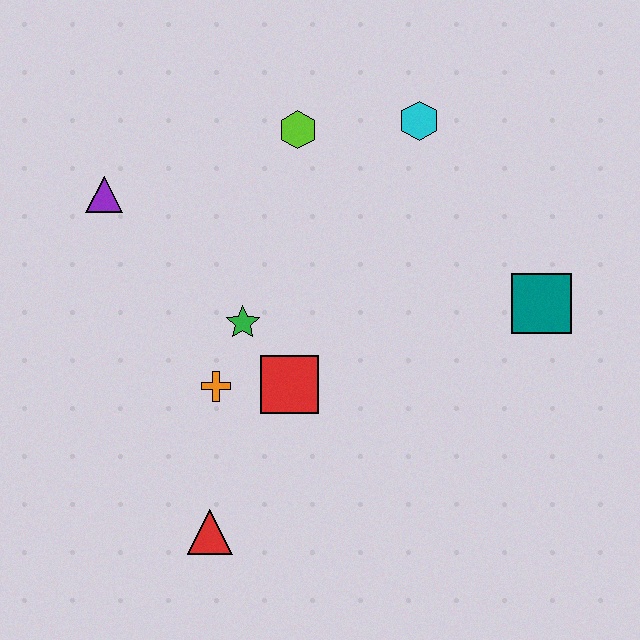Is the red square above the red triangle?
Yes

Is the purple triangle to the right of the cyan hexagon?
No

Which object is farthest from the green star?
The teal square is farthest from the green star.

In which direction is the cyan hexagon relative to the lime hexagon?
The cyan hexagon is to the right of the lime hexagon.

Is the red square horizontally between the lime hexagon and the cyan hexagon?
No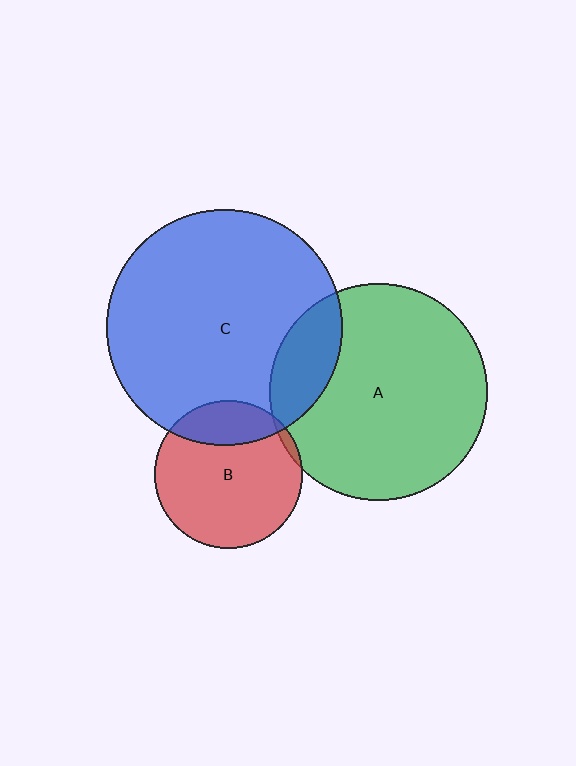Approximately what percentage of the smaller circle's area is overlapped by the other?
Approximately 15%.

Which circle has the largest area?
Circle C (blue).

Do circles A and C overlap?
Yes.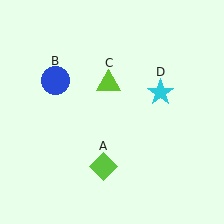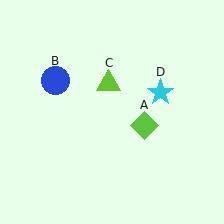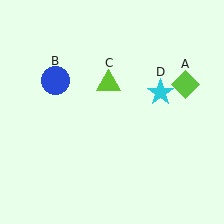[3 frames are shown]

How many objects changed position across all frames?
1 object changed position: lime diamond (object A).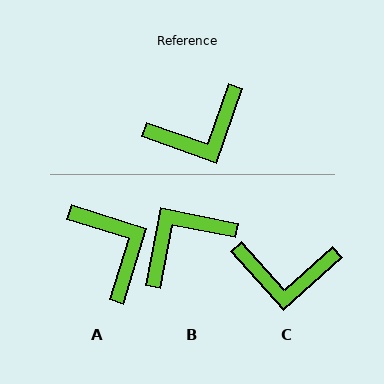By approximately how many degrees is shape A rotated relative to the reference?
Approximately 92 degrees counter-clockwise.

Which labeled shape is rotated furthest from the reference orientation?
B, about 172 degrees away.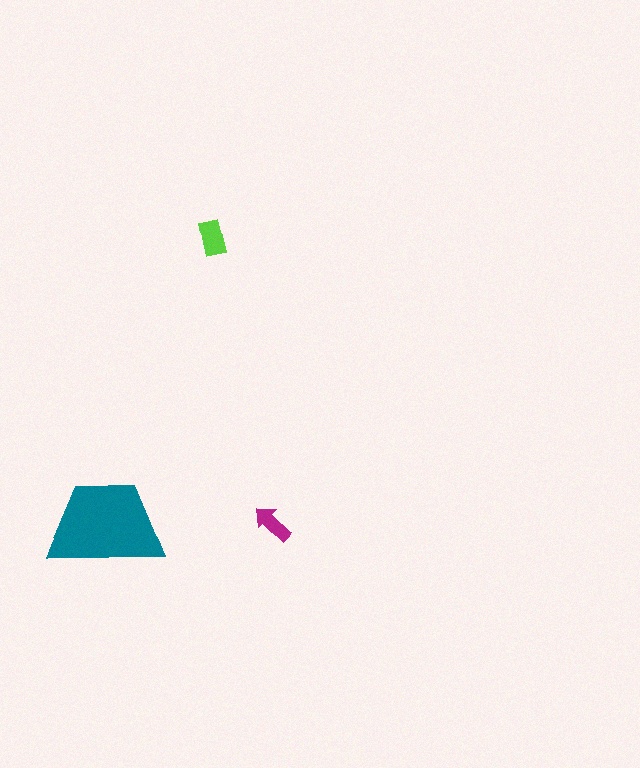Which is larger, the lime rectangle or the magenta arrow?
The lime rectangle.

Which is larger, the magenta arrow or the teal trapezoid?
The teal trapezoid.